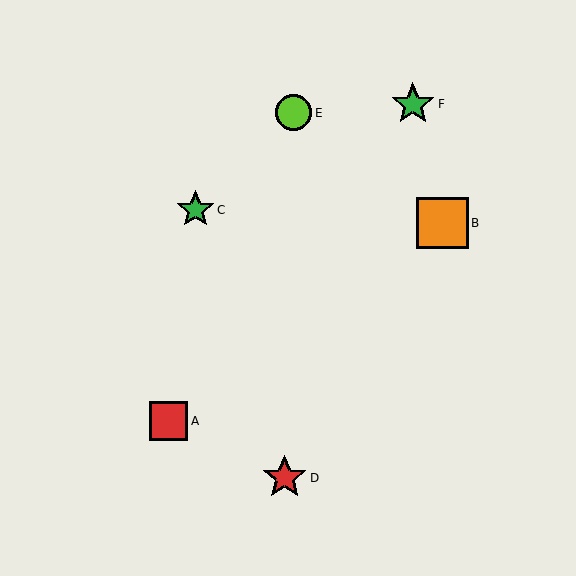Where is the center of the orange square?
The center of the orange square is at (442, 223).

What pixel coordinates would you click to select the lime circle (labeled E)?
Click at (293, 113) to select the lime circle E.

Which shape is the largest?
The orange square (labeled B) is the largest.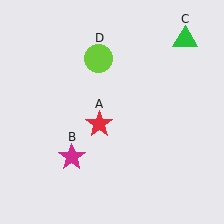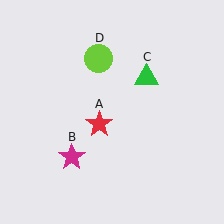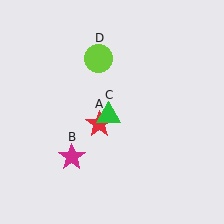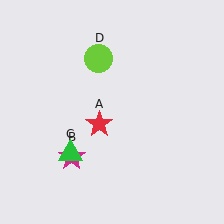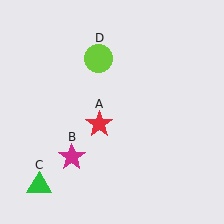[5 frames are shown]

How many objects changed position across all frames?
1 object changed position: green triangle (object C).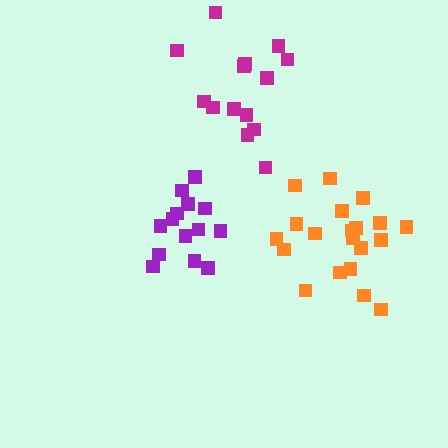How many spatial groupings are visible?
There are 3 spatial groupings.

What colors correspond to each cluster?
The clusters are colored: magenta, orange, purple.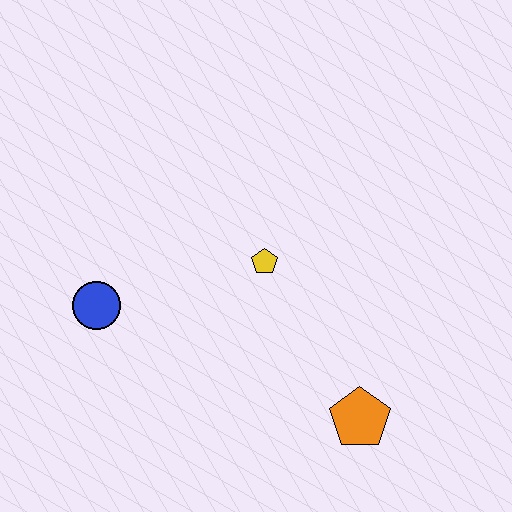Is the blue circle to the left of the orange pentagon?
Yes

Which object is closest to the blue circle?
The yellow pentagon is closest to the blue circle.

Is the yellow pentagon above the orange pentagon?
Yes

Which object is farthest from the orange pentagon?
The blue circle is farthest from the orange pentagon.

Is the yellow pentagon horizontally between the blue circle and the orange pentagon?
Yes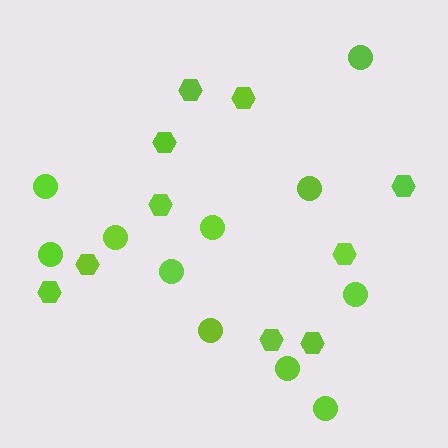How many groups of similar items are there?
There are 2 groups: one group of hexagons (10) and one group of circles (11).